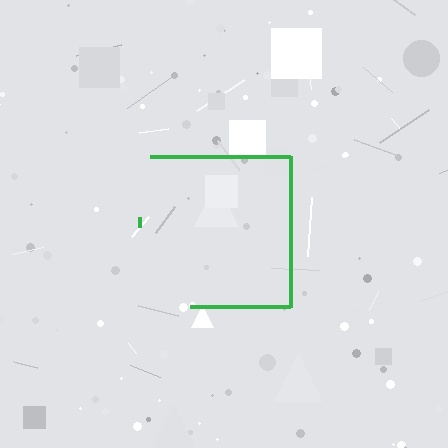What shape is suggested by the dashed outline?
The dashed outline suggests a square.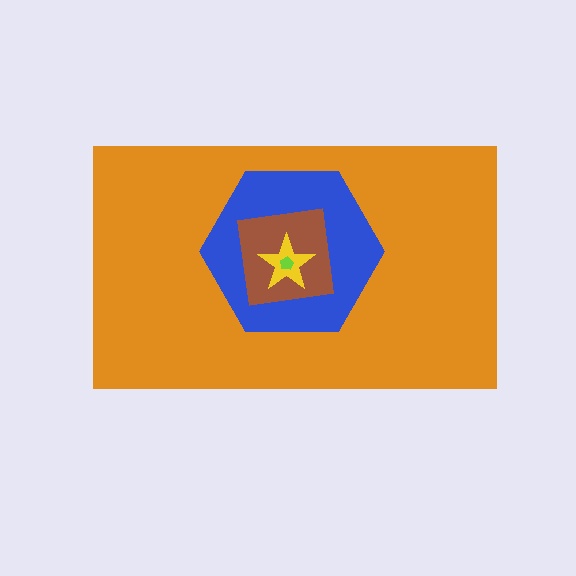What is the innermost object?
The lime pentagon.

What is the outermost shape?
The orange rectangle.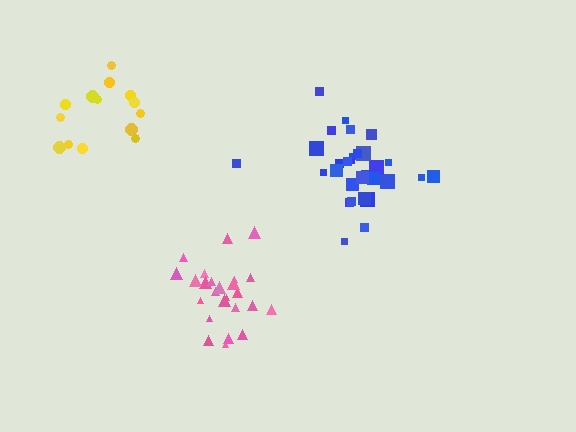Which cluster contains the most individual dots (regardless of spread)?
Blue (31).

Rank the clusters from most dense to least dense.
blue, pink, yellow.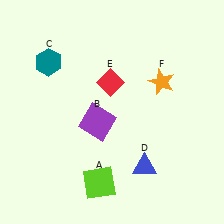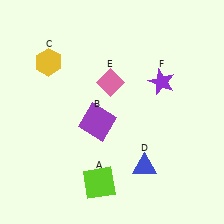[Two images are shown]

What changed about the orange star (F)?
In Image 1, F is orange. In Image 2, it changed to purple.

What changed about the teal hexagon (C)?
In Image 1, C is teal. In Image 2, it changed to yellow.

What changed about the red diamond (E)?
In Image 1, E is red. In Image 2, it changed to pink.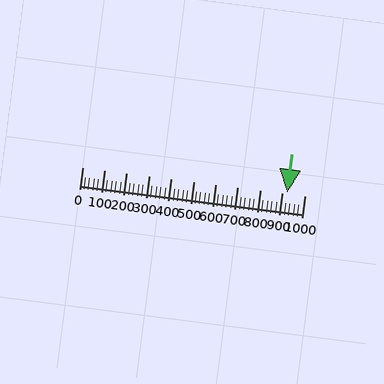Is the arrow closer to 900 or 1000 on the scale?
The arrow is closer to 900.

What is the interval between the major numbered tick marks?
The major tick marks are spaced 100 units apart.